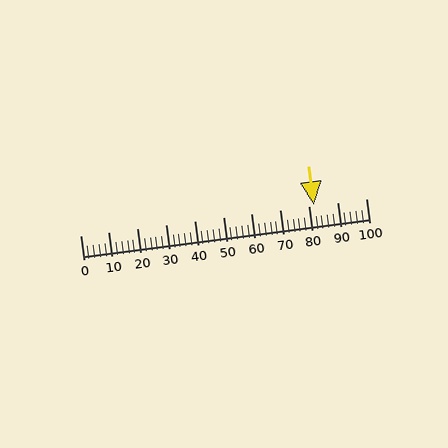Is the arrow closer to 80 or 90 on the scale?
The arrow is closer to 80.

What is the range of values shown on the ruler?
The ruler shows values from 0 to 100.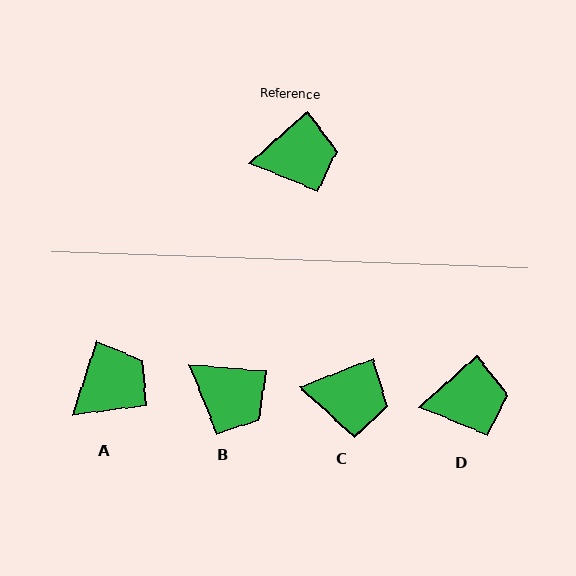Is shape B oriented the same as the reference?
No, it is off by about 46 degrees.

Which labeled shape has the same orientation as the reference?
D.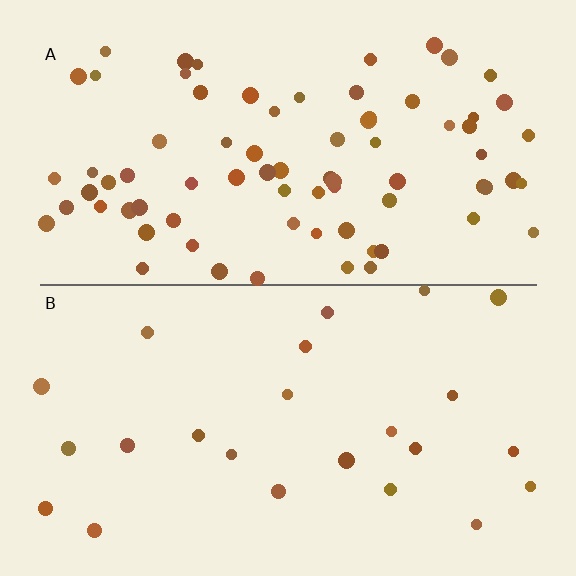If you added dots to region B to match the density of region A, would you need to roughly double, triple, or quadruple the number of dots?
Approximately triple.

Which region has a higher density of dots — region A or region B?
A (the top).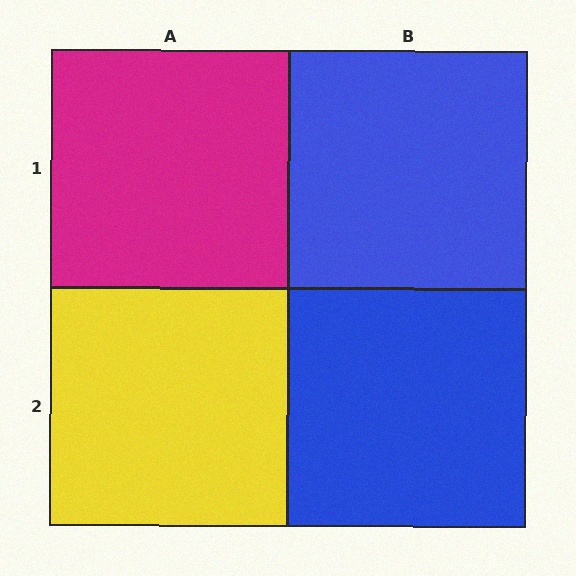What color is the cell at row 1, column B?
Blue.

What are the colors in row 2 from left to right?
Yellow, blue.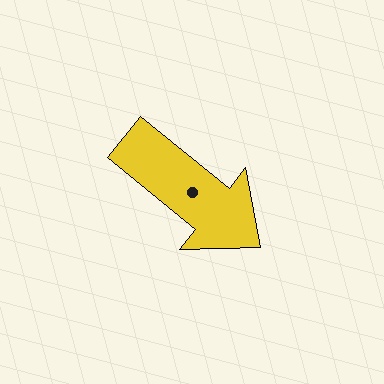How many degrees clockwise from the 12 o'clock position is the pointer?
Approximately 129 degrees.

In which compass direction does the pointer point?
Southeast.